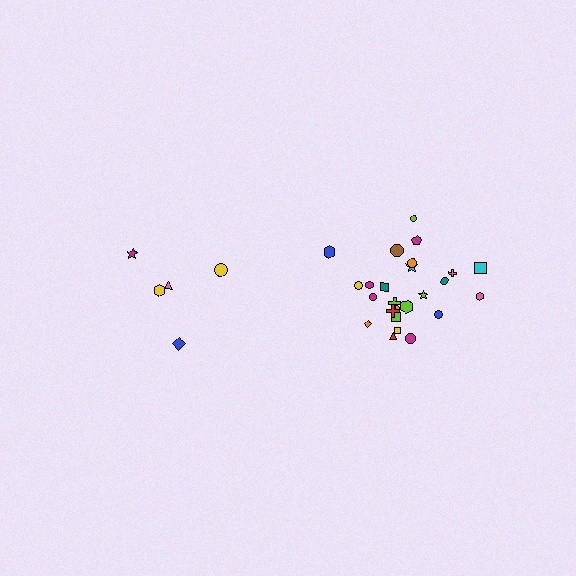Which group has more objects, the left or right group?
The right group.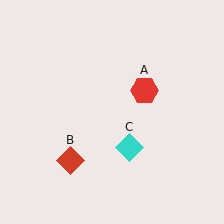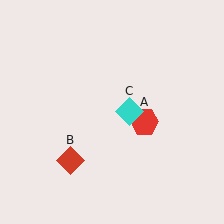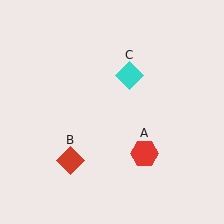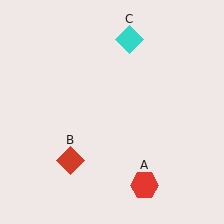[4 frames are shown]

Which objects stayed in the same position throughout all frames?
Red diamond (object B) remained stationary.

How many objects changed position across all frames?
2 objects changed position: red hexagon (object A), cyan diamond (object C).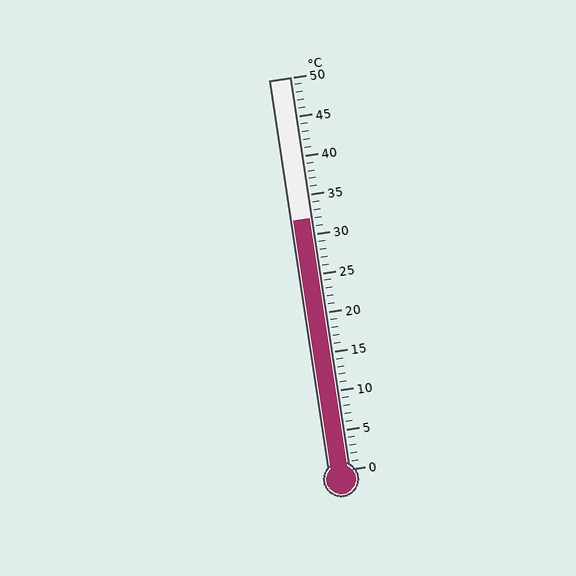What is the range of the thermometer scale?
The thermometer scale ranges from 0°C to 50°C.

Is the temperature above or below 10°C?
The temperature is above 10°C.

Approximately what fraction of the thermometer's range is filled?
The thermometer is filled to approximately 65% of its range.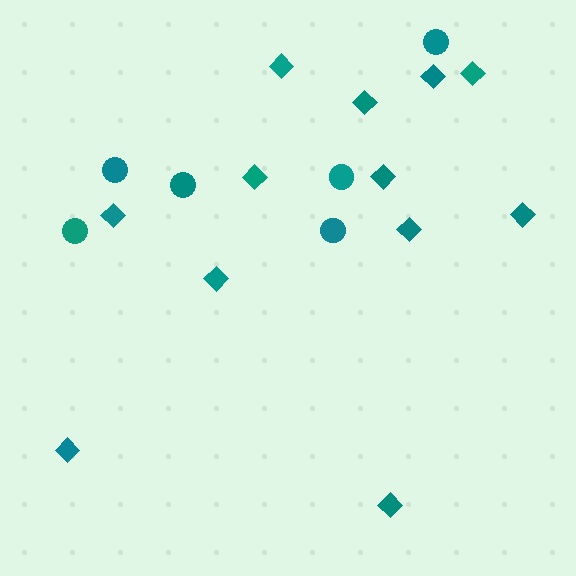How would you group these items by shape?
There are 2 groups: one group of diamonds (12) and one group of circles (6).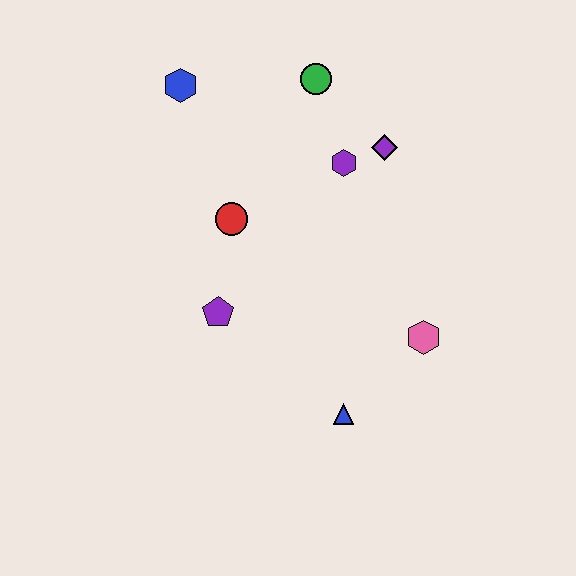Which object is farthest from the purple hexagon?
The blue triangle is farthest from the purple hexagon.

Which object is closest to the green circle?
The purple hexagon is closest to the green circle.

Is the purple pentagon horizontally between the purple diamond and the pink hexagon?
No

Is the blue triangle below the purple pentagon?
Yes